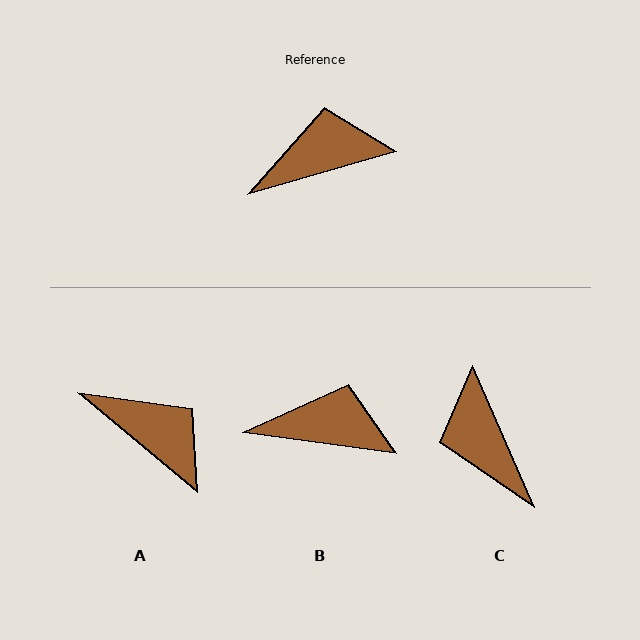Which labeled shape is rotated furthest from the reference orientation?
C, about 97 degrees away.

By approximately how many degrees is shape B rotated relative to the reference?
Approximately 24 degrees clockwise.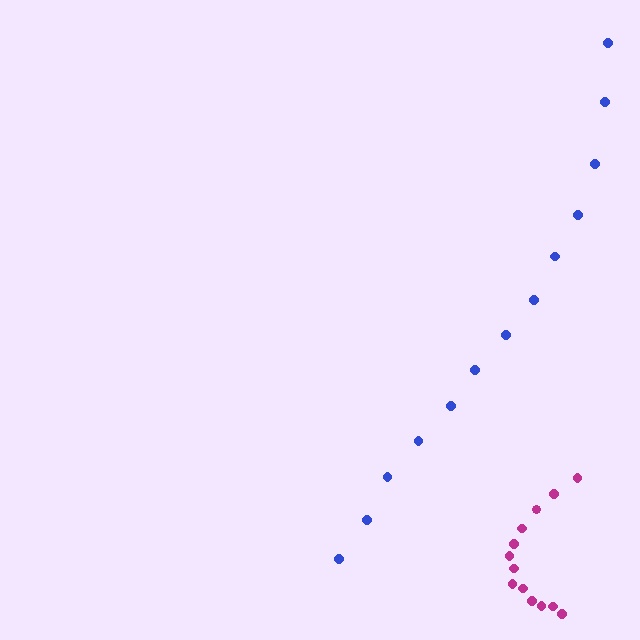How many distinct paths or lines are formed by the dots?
There are 2 distinct paths.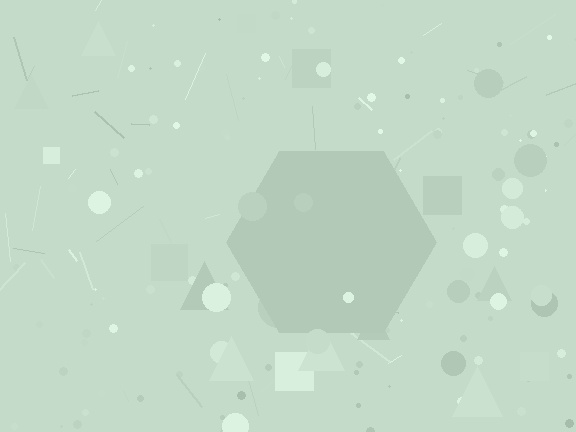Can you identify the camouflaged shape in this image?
The camouflaged shape is a hexagon.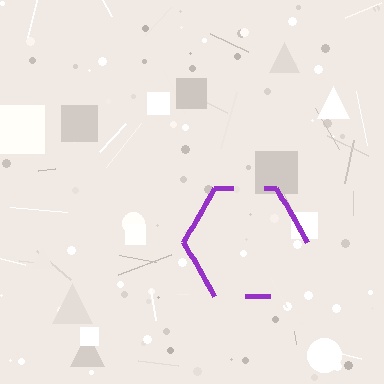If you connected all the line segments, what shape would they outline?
They would outline a hexagon.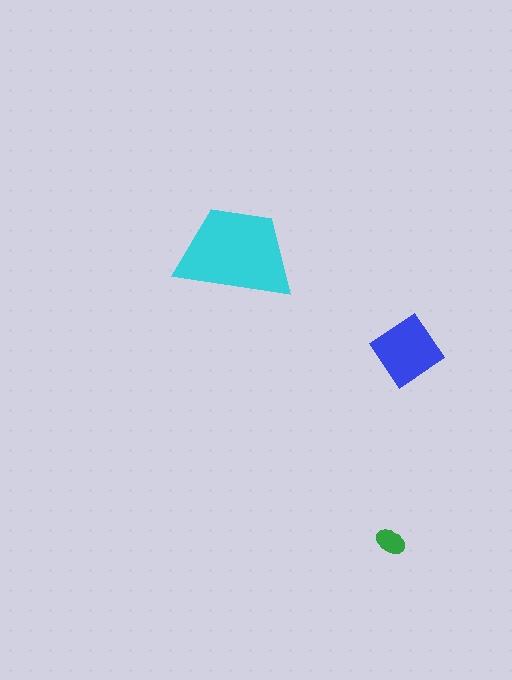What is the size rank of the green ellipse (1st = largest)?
3rd.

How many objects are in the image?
There are 3 objects in the image.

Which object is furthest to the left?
The cyan trapezoid is leftmost.